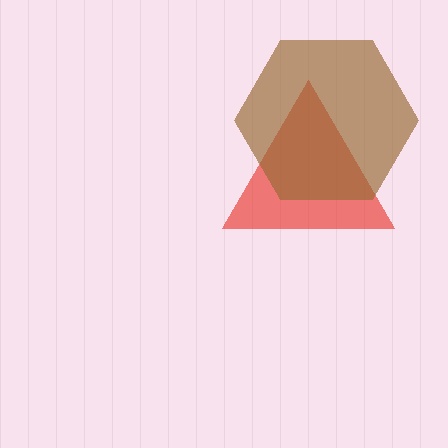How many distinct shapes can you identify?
There are 2 distinct shapes: a red triangle, a brown hexagon.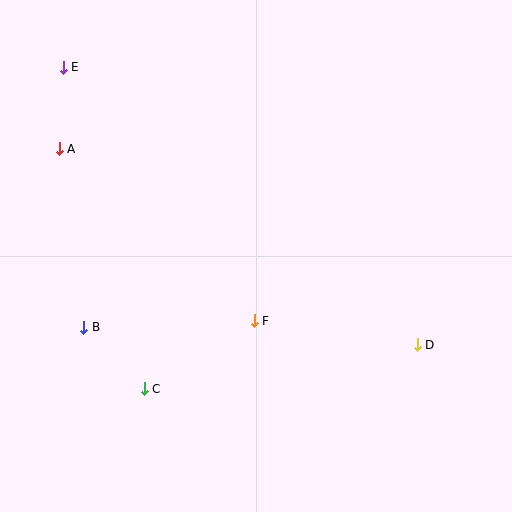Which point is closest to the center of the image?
Point F at (254, 321) is closest to the center.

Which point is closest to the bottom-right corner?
Point D is closest to the bottom-right corner.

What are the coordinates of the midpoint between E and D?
The midpoint between E and D is at (240, 206).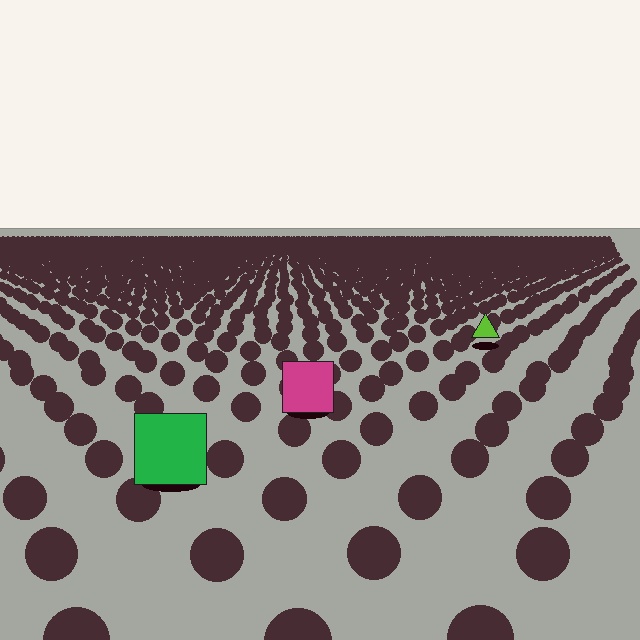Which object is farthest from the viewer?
The lime triangle is farthest from the viewer. It appears smaller and the ground texture around it is denser.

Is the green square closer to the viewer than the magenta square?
Yes. The green square is closer — you can tell from the texture gradient: the ground texture is coarser near it.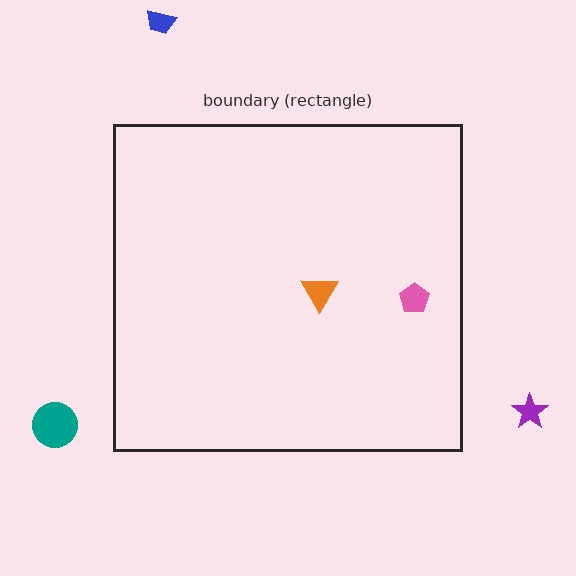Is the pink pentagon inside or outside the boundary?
Inside.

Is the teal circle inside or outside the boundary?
Outside.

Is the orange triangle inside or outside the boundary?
Inside.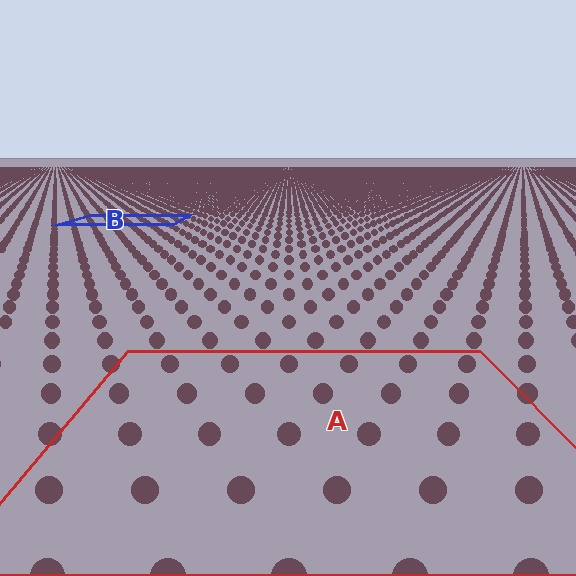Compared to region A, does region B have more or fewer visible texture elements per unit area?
Region B has more texture elements per unit area — they are packed more densely because it is farther away.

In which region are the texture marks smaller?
The texture marks are smaller in region B, because it is farther away.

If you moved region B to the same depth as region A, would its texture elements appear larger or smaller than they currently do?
They would appear larger. At a closer depth, the same texture elements are projected at a bigger on-screen size.